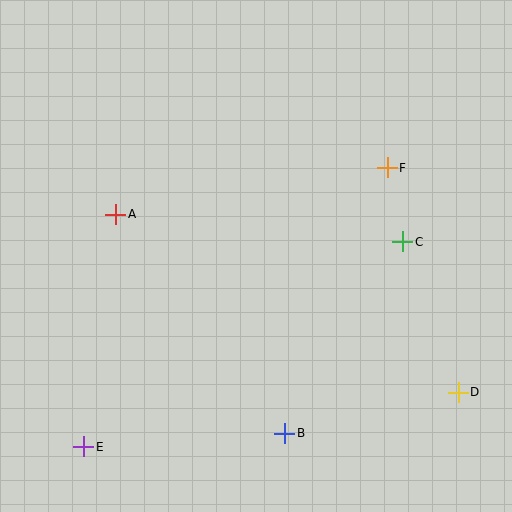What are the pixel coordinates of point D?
Point D is at (458, 392).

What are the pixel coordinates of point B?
Point B is at (285, 433).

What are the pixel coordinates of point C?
Point C is at (403, 242).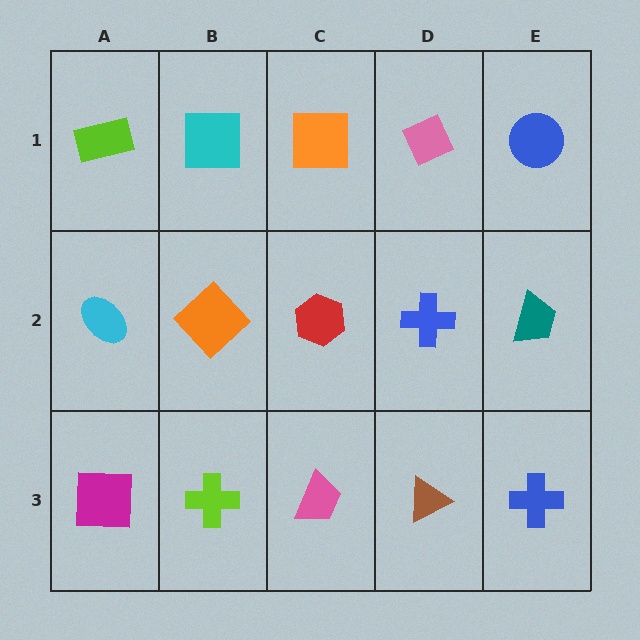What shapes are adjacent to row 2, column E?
A blue circle (row 1, column E), a blue cross (row 3, column E), a blue cross (row 2, column D).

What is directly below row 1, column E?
A teal trapezoid.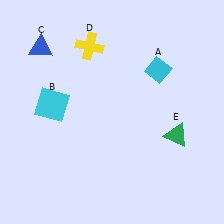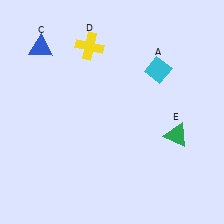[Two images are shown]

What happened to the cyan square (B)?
The cyan square (B) was removed in Image 2. It was in the top-left area of Image 1.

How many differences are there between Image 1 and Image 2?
There is 1 difference between the two images.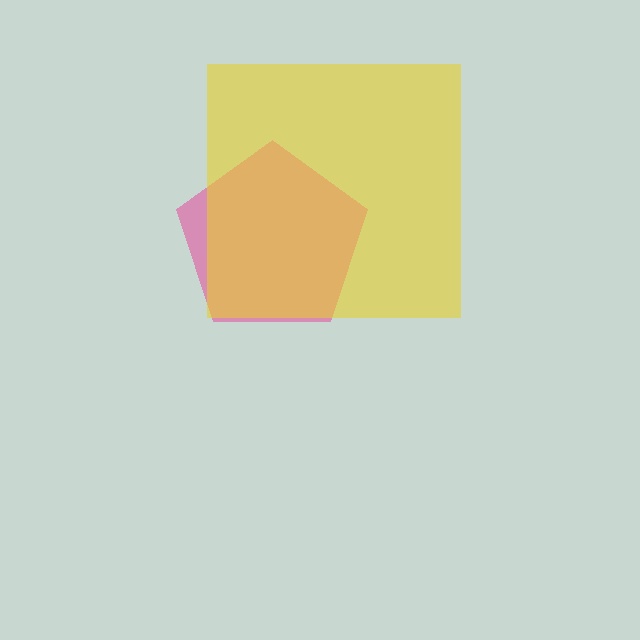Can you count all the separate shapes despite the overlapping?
Yes, there are 2 separate shapes.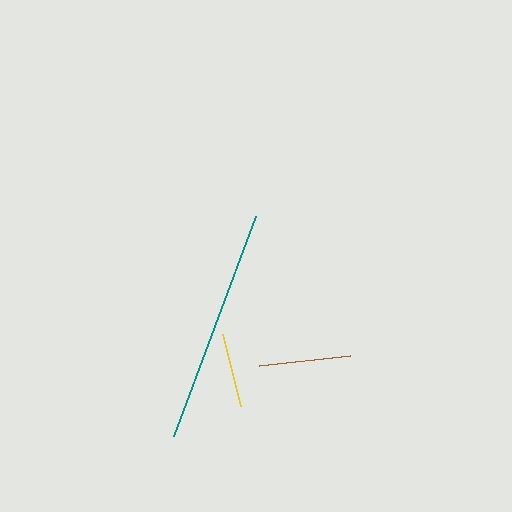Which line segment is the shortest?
The yellow line is the shortest at approximately 75 pixels.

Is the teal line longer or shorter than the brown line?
The teal line is longer than the brown line.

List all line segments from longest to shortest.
From longest to shortest: teal, brown, yellow.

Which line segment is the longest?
The teal line is the longest at approximately 235 pixels.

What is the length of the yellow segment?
The yellow segment is approximately 75 pixels long.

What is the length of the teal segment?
The teal segment is approximately 235 pixels long.